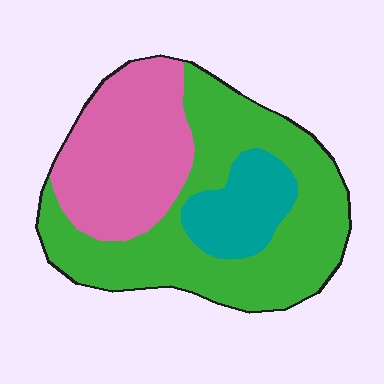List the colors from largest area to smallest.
From largest to smallest: green, pink, teal.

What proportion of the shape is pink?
Pink covers about 35% of the shape.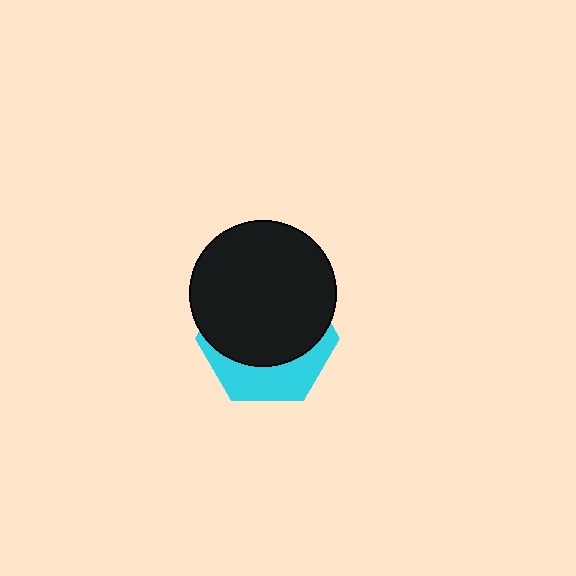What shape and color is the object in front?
The object in front is a black circle.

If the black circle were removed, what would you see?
You would see the complete cyan hexagon.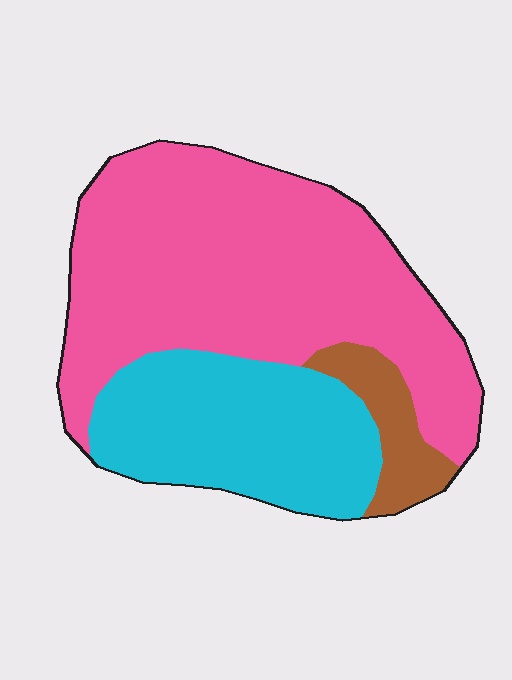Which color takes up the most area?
Pink, at roughly 60%.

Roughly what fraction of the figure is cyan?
Cyan covers 30% of the figure.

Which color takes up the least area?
Brown, at roughly 10%.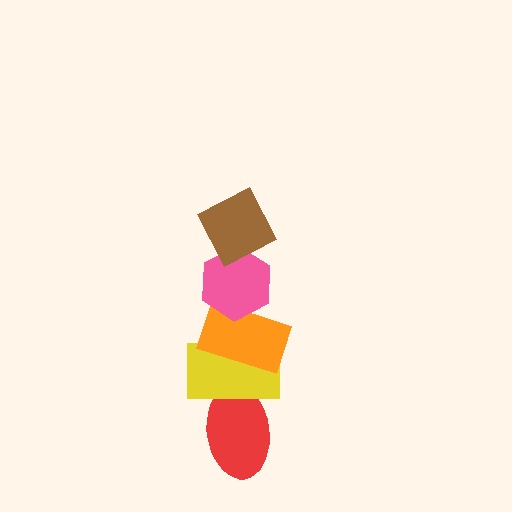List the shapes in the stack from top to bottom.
From top to bottom: the brown diamond, the pink hexagon, the orange rectangle, the yellow rectangle, the red ellipse.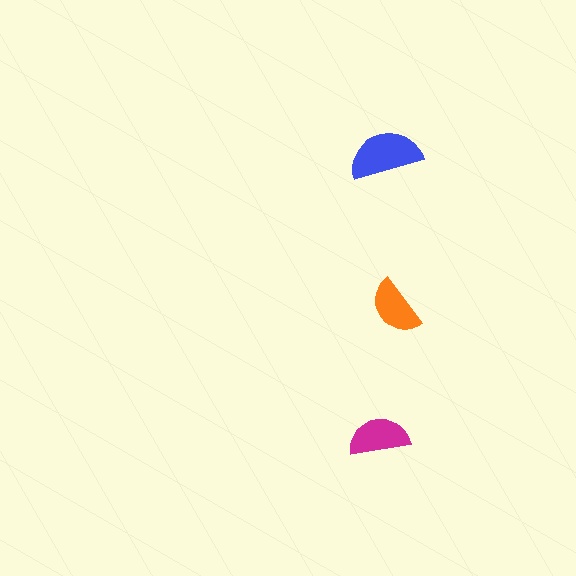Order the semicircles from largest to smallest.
the blue one, the magenta one, the orange one.